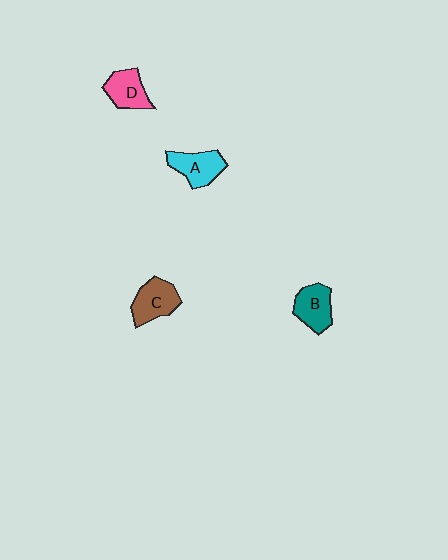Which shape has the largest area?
Shape C (brown).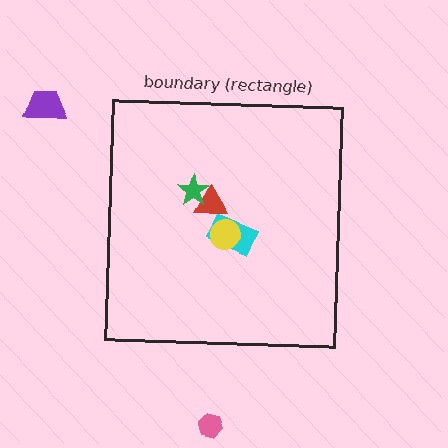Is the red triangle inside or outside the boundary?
Inside.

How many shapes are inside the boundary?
4 inside, 2 outside.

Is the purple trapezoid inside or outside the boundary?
Outside.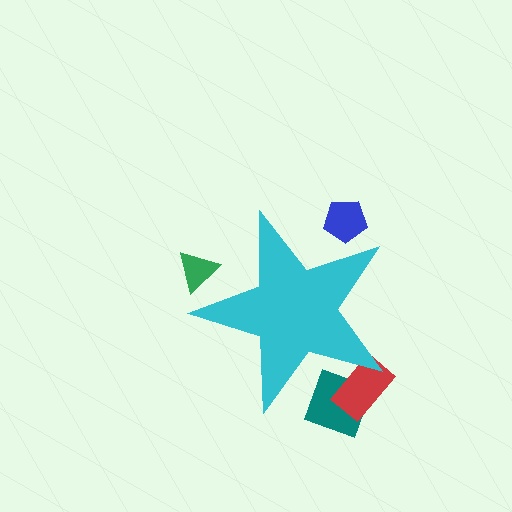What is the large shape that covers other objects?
A cyan star.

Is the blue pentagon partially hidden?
Yes, the blue pentagon is partially hidden behind the cyan star.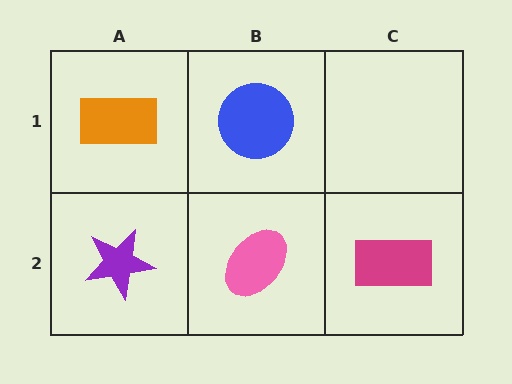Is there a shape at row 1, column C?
No, that cell is empty.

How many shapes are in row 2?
3 shapes.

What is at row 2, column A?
A purple star.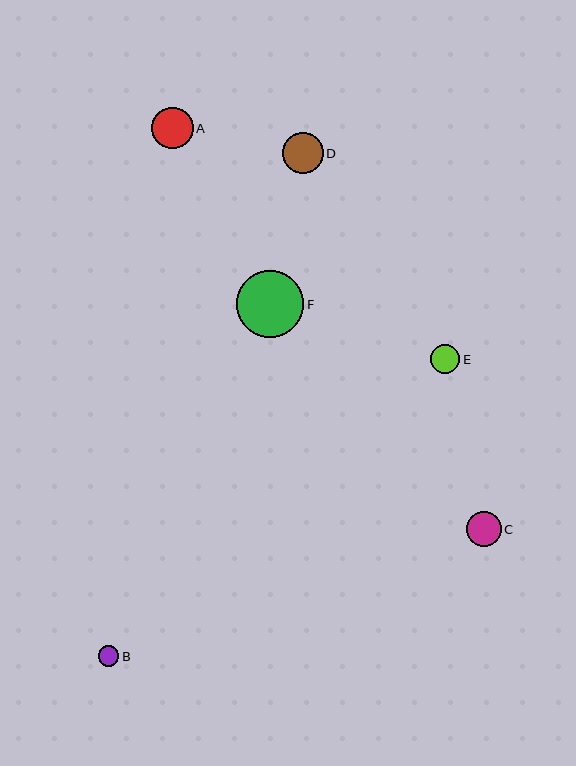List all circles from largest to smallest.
From largest to smallest: F, A, D, C, E, B.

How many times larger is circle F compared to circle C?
Circle F is approximately 1.9 times the size of circle C.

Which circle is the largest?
Circle F is the largest with a size of approximately 67 pixels.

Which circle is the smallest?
Circle B is the smallest with a size of approximately 21 pixels.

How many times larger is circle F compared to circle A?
Circle F is approximately 1.6 times the size of circle A.